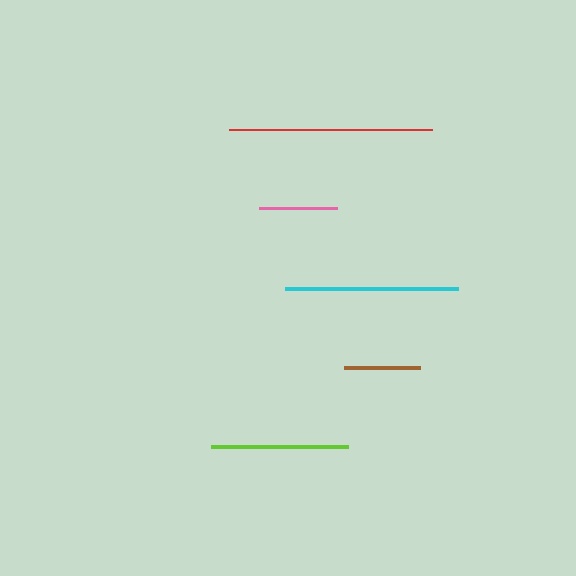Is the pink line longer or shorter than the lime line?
The lime line is longer than the pink line.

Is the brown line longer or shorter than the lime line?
The lime line is longer than the brown line.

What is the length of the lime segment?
The lime segment is approximately 137 pixels long.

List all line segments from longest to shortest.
From longest to shortest: red, cyan, lime, pink, brown.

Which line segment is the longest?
The red line is the longest at approximately 203 pixels.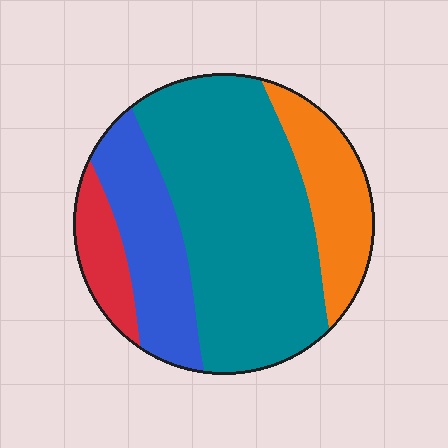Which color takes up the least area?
Red, at roughly 10%.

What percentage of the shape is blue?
Blue takes up about one fifth (1/5) of the shape.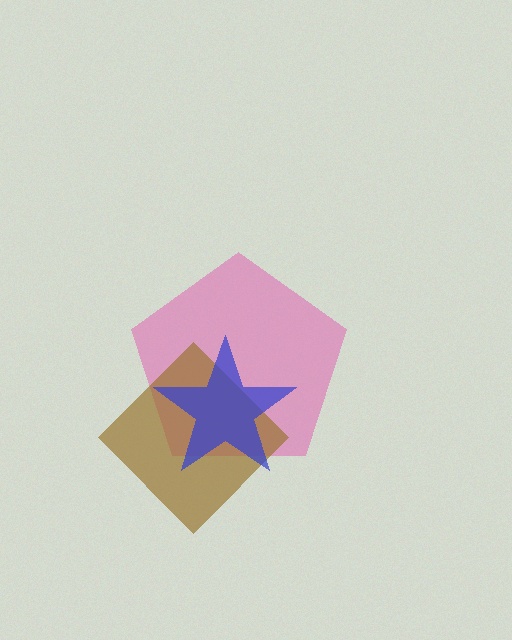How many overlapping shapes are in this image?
There are 3 overlapping shapes in the image.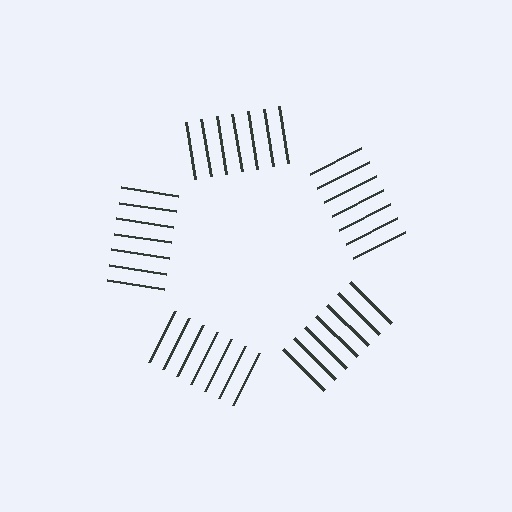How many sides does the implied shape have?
5 sides — the line-ends trace a pentagon.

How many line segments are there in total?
35 — 7 along each of the 5 edges.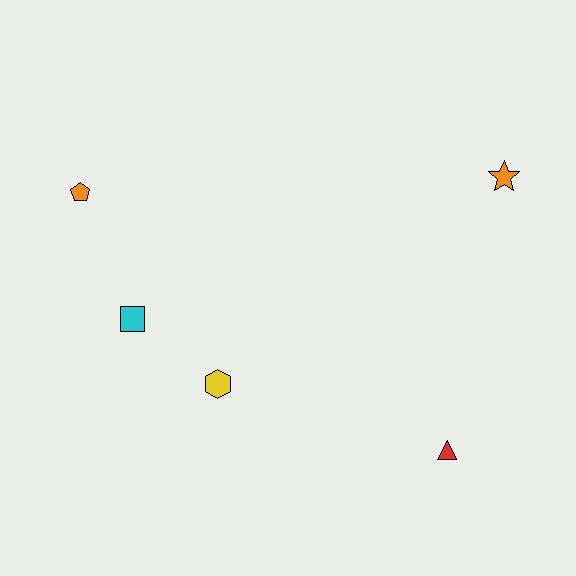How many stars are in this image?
There is 1 star.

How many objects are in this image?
There are 5 objects.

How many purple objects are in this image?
There are no purple objects.